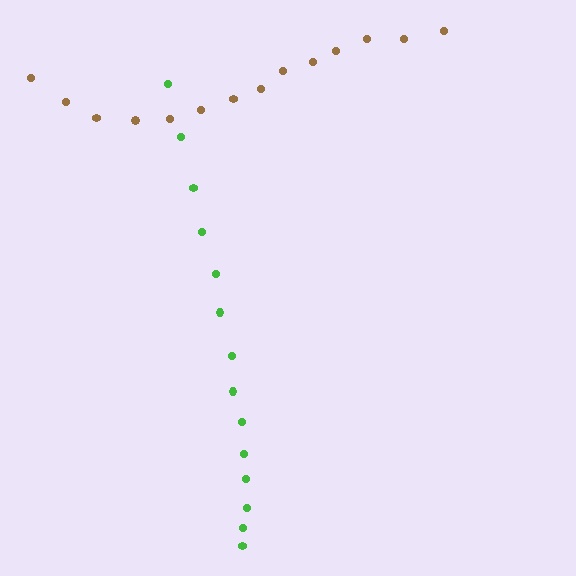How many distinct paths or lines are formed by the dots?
There are 2 distinct paths.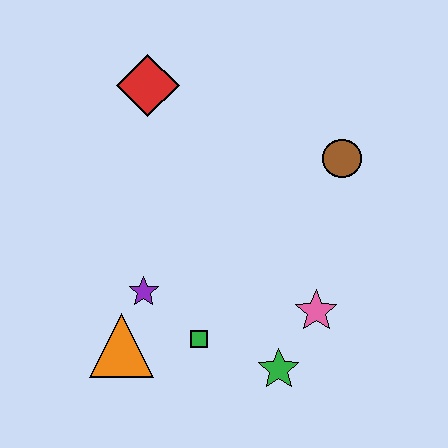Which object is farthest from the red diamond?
The green star is farthest from the red diamond.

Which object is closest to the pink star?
The green star is closest to the pink star.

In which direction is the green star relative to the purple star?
The green star is to the right of the purple star.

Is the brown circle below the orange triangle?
No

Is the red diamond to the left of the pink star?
Yes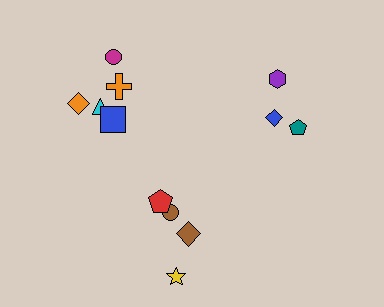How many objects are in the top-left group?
There are 5 objects.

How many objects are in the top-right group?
There are 3 objects.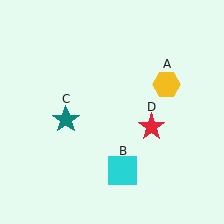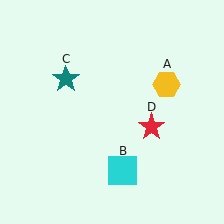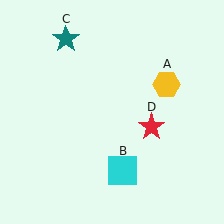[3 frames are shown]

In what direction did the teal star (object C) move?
The teal star (object C) moved up.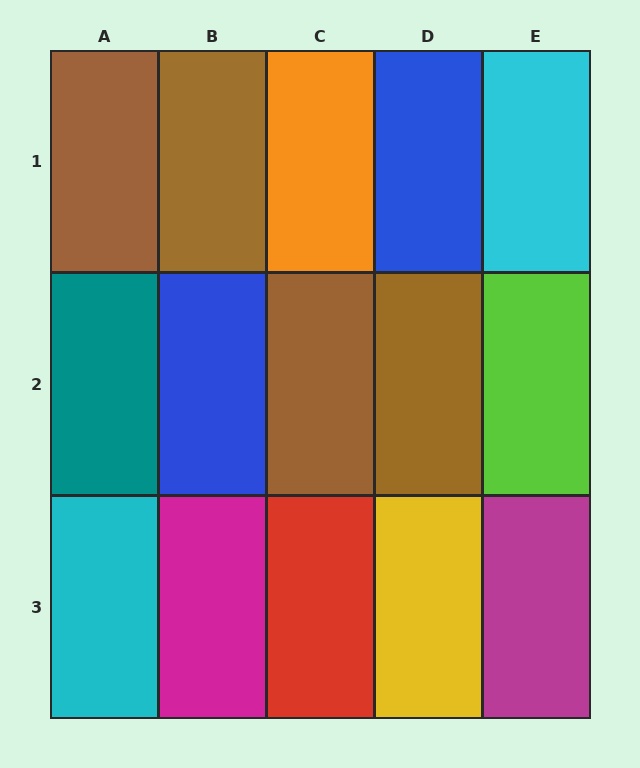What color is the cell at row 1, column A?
Brown.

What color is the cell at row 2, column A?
Teal.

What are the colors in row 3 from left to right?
Cyan, magenta, red, yellow, magenta.